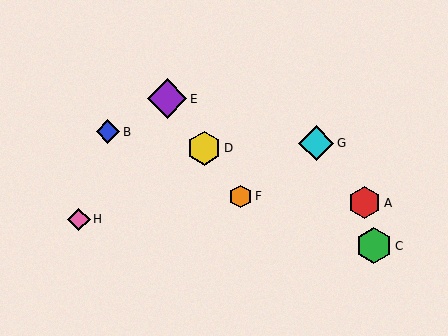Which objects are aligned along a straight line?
Objects D, E, F are aligned along a straight line.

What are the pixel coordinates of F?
Object F is at (240, 196).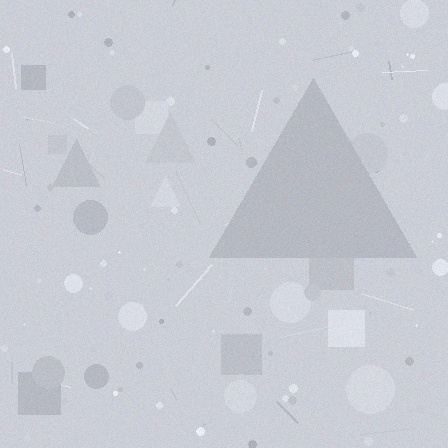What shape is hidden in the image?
A triangle is hidden in the image.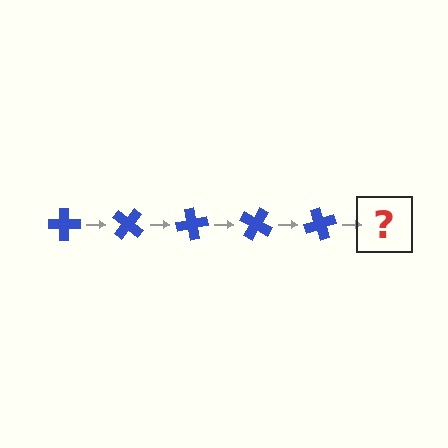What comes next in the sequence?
The next element should be a blue cross rotated 200 degrees.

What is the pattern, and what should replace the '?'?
The pattern is that the cross rotates 40 degrees each step. The '?' should be a blue cross rotated 200 degrees.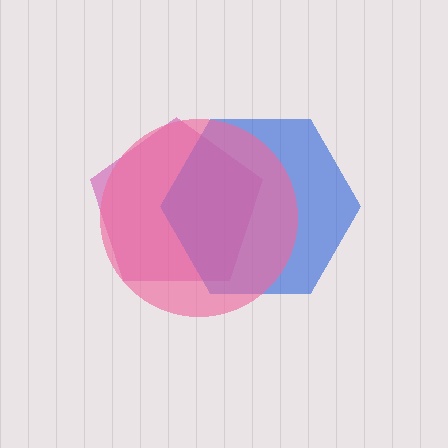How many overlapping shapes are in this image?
There are 3 overlapping shapes in the image.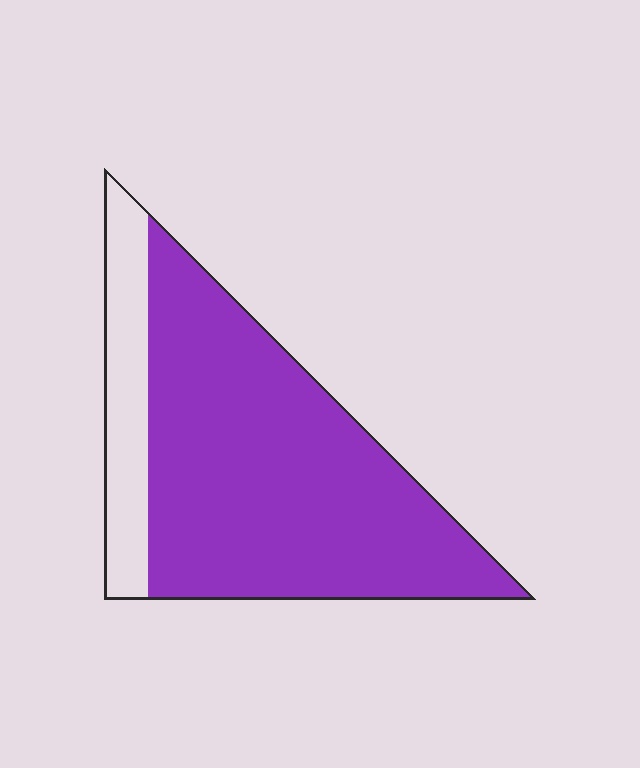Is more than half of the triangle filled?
Yes.